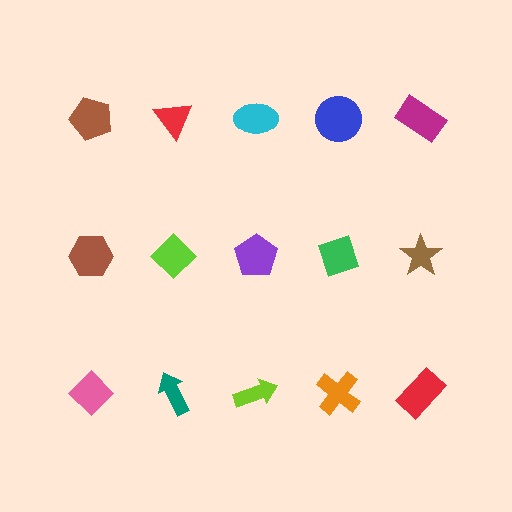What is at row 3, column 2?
A teal arrow.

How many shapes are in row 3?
5 shapes.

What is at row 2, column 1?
A brown hexagon.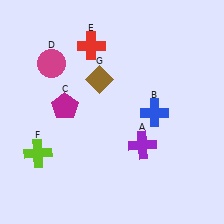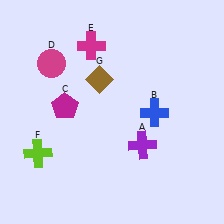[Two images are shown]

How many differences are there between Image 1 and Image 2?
There is 1 difference between the two images.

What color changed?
The cross (E) changed from red in Image 1 to magenta in Image 2.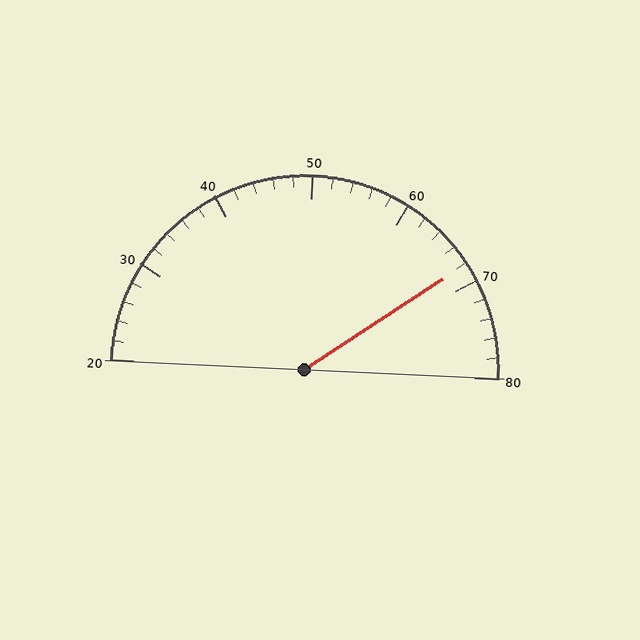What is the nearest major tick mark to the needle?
The nearest major tick mark is 70.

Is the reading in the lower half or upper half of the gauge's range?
The reading is in the upper half of the range (20 to 80).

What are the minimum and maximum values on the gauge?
The gauge ranges from 20 to 80.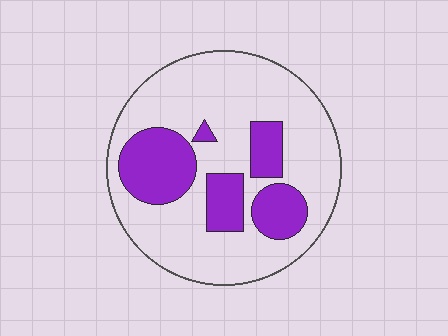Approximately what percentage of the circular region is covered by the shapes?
Approximately 25%.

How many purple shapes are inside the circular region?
5.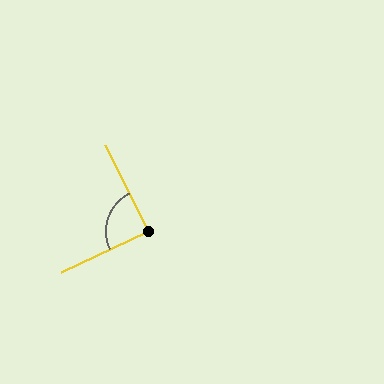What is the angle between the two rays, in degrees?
Approximately 88 degrees.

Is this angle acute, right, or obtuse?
It is approximately a right angle.